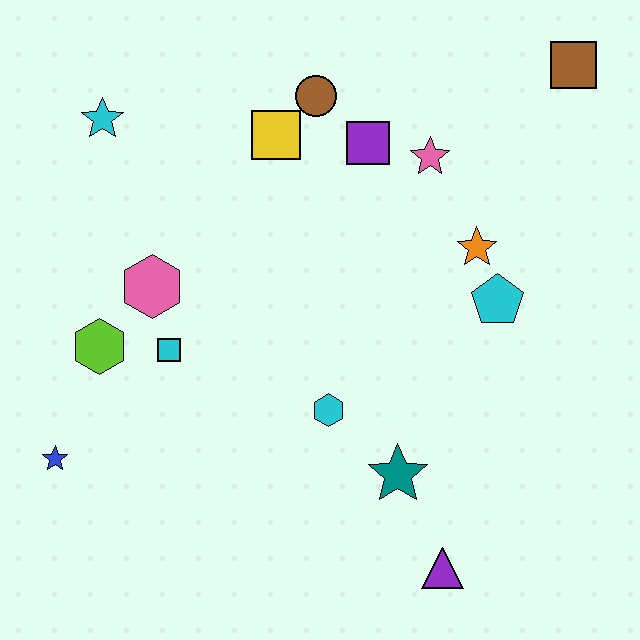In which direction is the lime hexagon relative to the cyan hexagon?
The lime hexagon is to the left of the cyan hexagon.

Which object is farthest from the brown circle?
The purple triangle is farthest from the brown circle.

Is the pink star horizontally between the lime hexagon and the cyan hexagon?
No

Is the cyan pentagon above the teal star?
Yes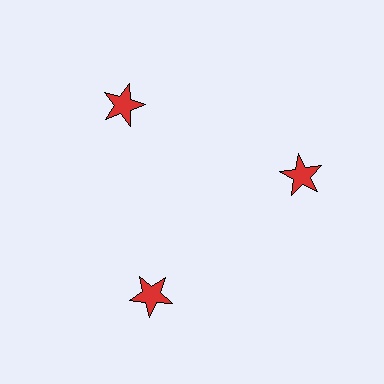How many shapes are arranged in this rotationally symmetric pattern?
There are 3 shapes, arranged in 3 groups of 1.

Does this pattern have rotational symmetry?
Yes, this pattern has 3-fold rotational symmetry. It looks the same after rotating 120 degrees around the center.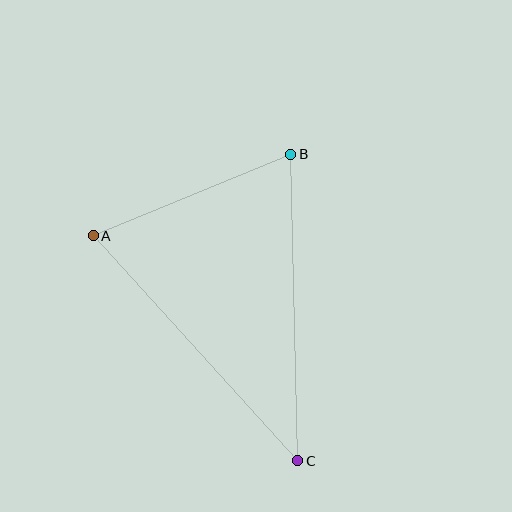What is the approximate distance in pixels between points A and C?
The distance between A and C is approximately 304 pixels.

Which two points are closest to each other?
Points A and B are closest to each other.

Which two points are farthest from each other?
Points B and C are farthest from each other.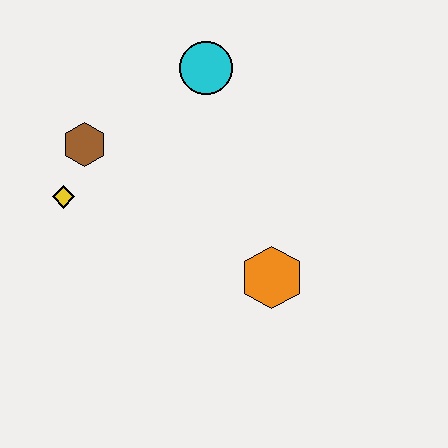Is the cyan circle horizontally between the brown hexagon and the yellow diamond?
No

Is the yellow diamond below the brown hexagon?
Yes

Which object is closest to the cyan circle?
The brown hexagon is closest to the cyan circle.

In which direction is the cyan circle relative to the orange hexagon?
The cyan circle is above the orange hexagon.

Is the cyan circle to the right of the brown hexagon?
Yes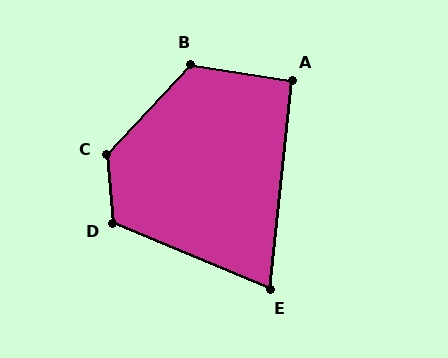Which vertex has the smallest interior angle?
E, at approximately 73 degrees.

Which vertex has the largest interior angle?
C, at approximately 132 degrees.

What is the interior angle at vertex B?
Approximately 124 degrees (obtuse).